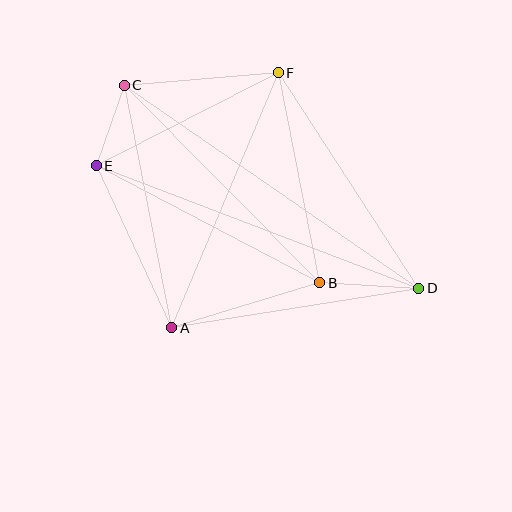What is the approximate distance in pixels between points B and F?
The distance between B and F is approximately 214 pixels.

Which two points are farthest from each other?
Points C and D are farthest from each other.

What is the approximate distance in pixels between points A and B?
The distance between A and B is approximately 155 pixels.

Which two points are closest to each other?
Points C and E are closest to each other.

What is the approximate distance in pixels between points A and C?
The distance between A and C is approximately 247 pixels.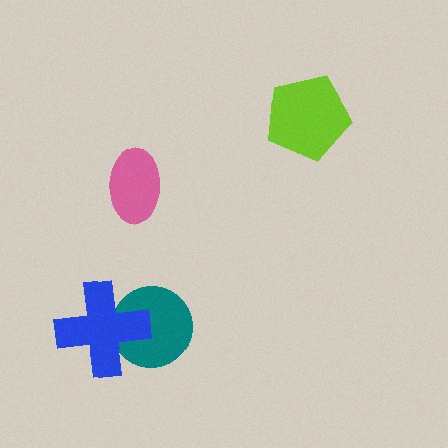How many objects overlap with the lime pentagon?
0 objects overlap with the lime pentagon.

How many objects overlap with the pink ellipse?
0 objects overlap with the pink ellipse.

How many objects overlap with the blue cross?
1 object overlaps with the blue cross.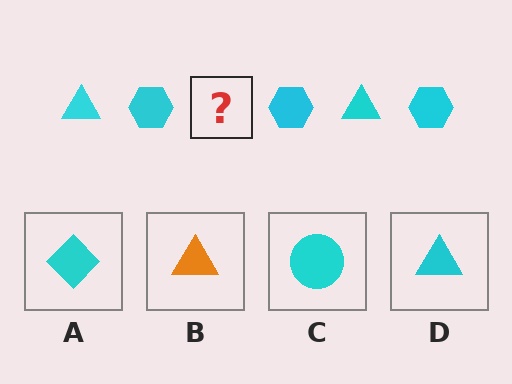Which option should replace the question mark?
Option D.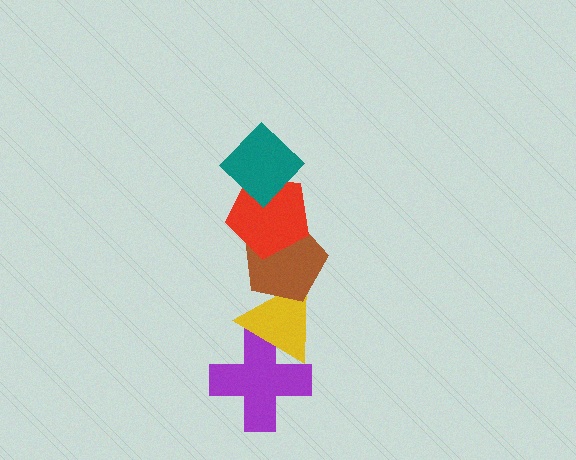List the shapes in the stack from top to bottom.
From top to bottom: the teal diamond, the red pentagon, the brown pentagon, the yellow triangle, the purple cross.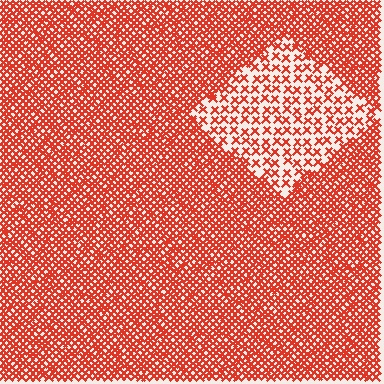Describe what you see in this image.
The image contains small red elements arranged at two different densities. A diamond-shaped region is visible where the elements are less densely packed than the surrounding area.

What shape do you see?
I see a diamond.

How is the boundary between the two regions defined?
The boundary is defined by a change in element density (approximately 2.5x ratio). All elements are the same color, size, and shape.